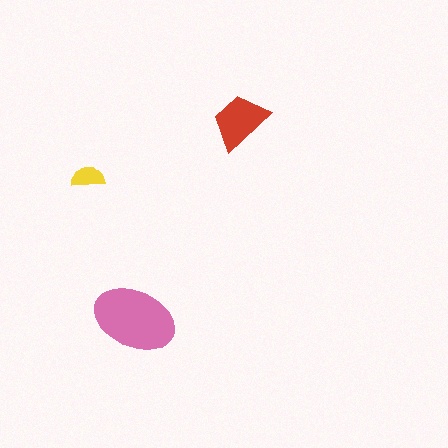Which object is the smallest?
The yellow semicircle.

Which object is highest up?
The red trapezoid is topmost.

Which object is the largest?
The pink ellipse.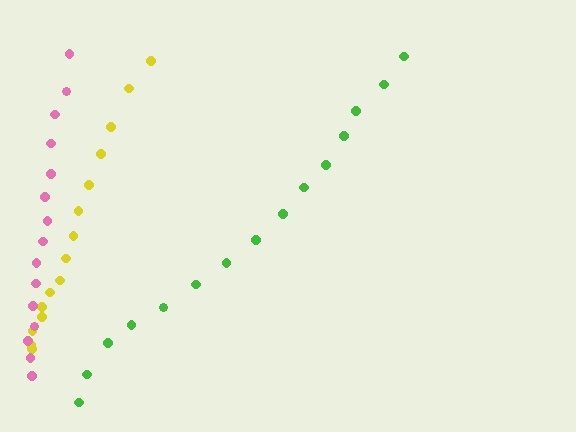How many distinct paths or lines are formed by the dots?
There are 3 distinct paths.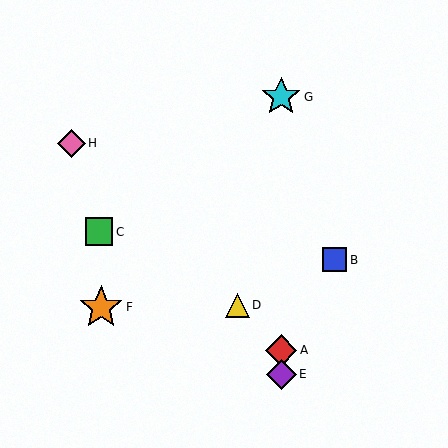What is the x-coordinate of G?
Object G is at x≈281.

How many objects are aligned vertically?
3 objects (A, E, G) are aligned vertically.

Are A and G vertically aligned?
Yes, both are at x≈281.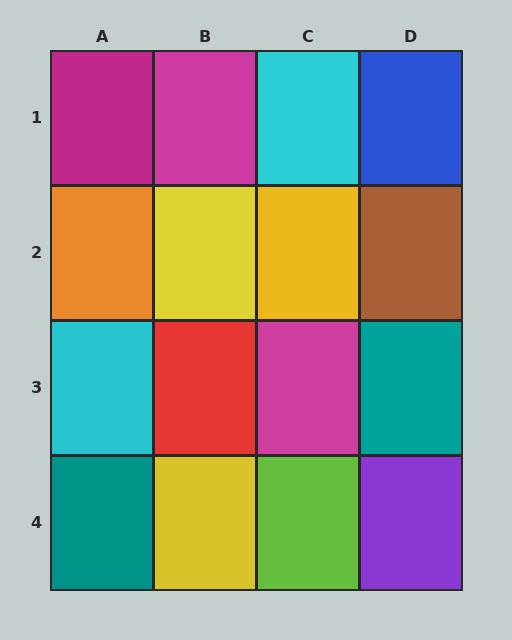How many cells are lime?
1 cell is lime.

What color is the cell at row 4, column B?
Yellow.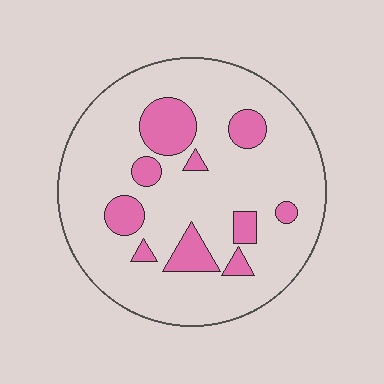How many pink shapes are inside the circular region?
10.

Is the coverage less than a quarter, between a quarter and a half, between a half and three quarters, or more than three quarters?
Less than a quarter.